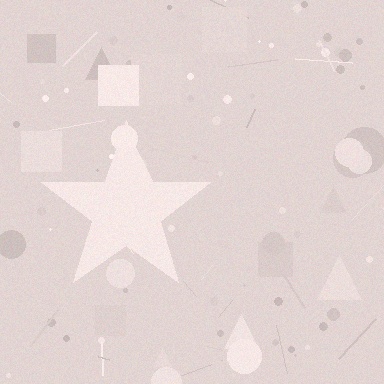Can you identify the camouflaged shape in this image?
The camouflaged shape is a star.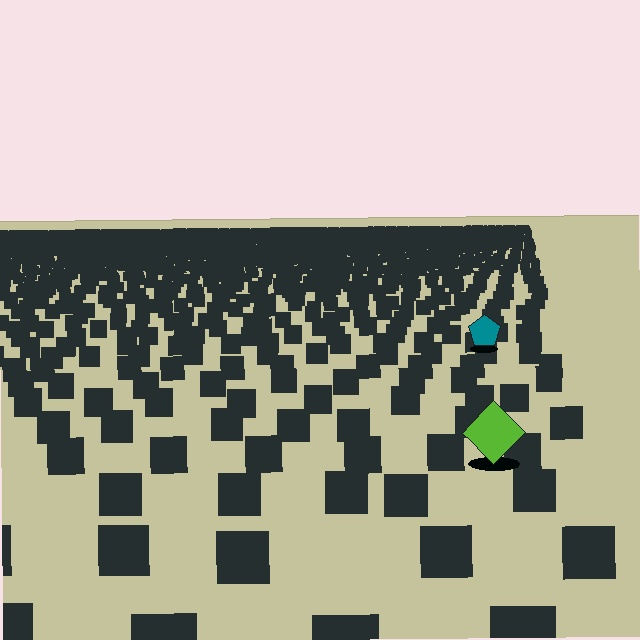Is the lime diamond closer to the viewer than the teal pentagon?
Yes. The lime diamond is closer — you can tell from the texture gradient: the ground texture is coarser near it.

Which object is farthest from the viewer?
The teal pentagon is farthest from the viewer. It appears smaller and the ground texture around it is denser.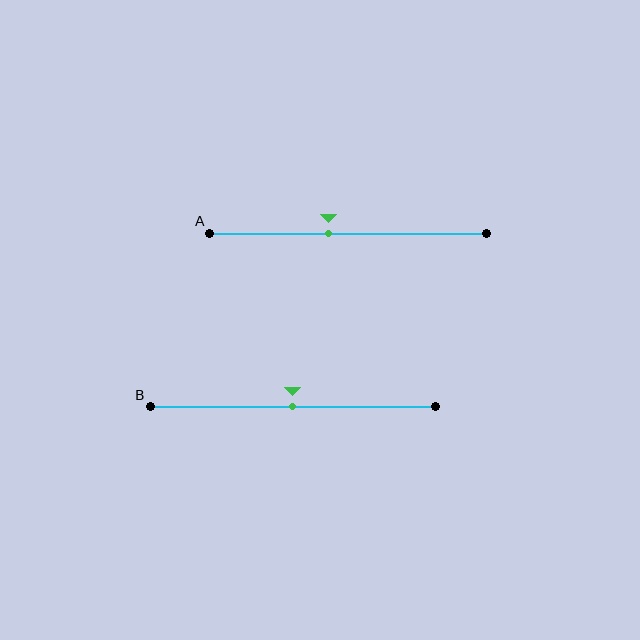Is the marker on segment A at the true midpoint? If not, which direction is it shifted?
No, the marker on segment A is shifted to the left by about 7% of the segment length.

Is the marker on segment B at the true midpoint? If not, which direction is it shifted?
Yes, the marker on segment B is at the true midpoint.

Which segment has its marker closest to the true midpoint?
Segment B has its marker closest to the true midpoint.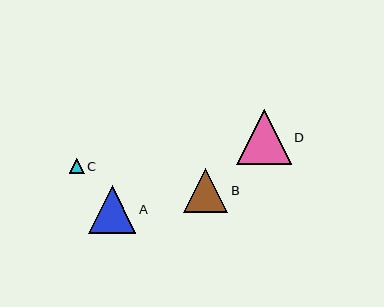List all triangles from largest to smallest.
From largest to smallest: D, A, B, C.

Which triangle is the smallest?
Triangle C is the smallest with a size of approximately 15 pixels.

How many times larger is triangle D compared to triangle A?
Triangle D is approximately 1.1 times the size of triangle A.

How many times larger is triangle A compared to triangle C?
Triangle A is approximately 3.2 times the size of triangle C.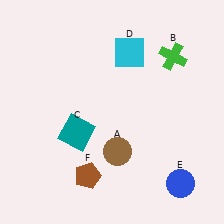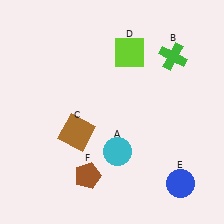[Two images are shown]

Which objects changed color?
A changed from brown to cyan. C changed from teal to brown. D changed from cyan to lime.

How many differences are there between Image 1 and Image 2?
There are 3 differences between the two images.